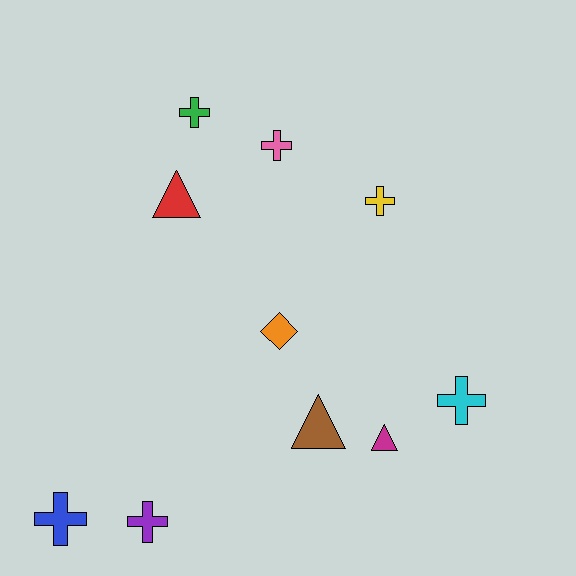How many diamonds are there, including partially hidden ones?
There is 1 diamond.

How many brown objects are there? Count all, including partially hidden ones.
There is 1 brown object.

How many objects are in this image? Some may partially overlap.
There are 10 objects.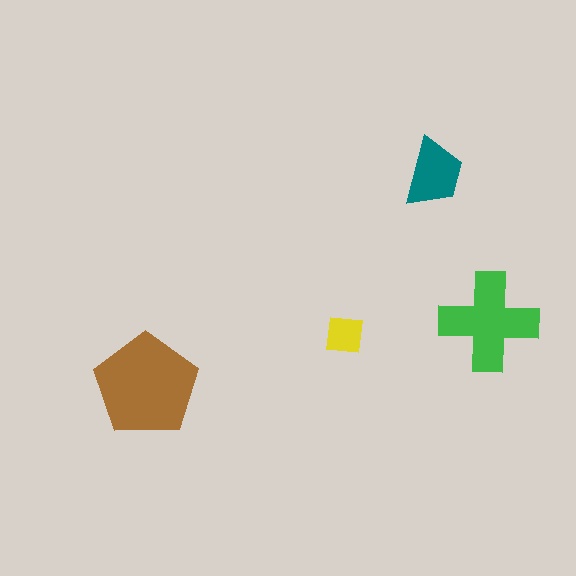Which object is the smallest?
The yellow square.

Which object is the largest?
The brown pentagon.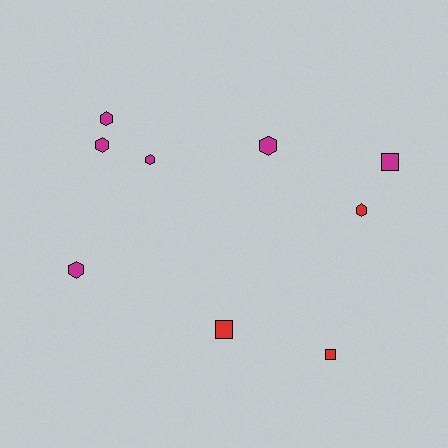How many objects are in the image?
There are 9 objects.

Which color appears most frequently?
Magenta, with 6 objects.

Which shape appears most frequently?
Hexagon, with 6 objects.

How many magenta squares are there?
There is 1 magenta square.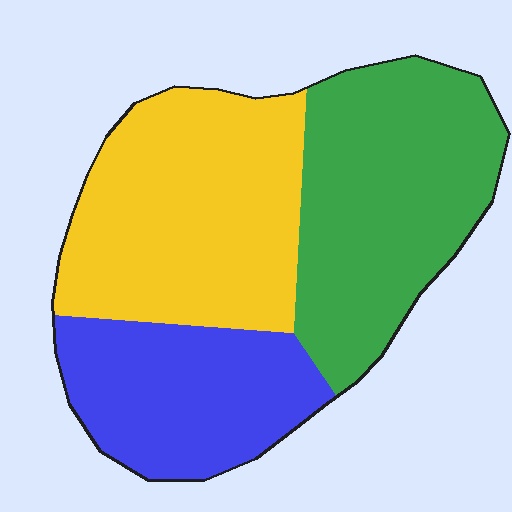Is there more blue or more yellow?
Yellow.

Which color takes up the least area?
Blue, at roughly 25%.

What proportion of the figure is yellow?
Yellow covers 38% of the figure.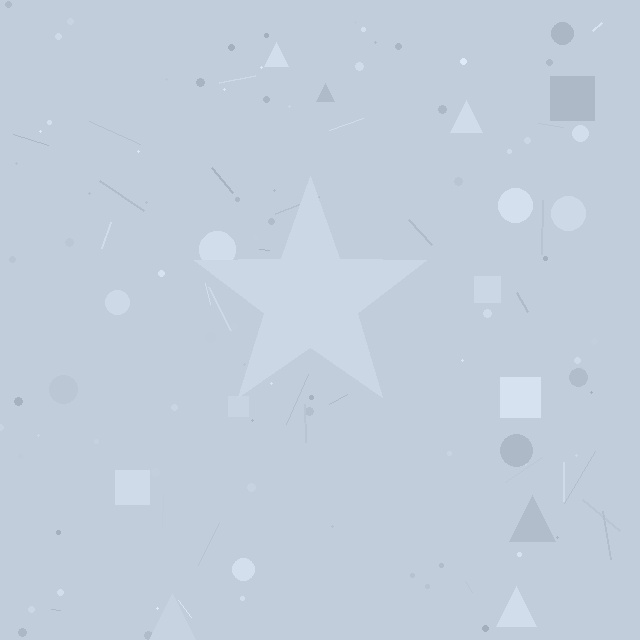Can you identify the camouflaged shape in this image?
The camouflaged shape is a star.